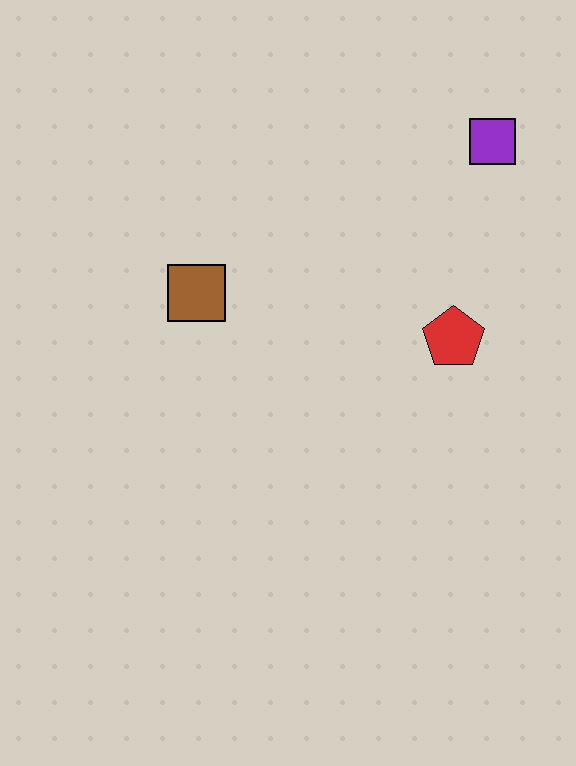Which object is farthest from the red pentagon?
The brown square is farthest from the red pentagon.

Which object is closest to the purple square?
The red pentagon is closest to the purple square.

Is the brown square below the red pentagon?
No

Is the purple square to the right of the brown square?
Yes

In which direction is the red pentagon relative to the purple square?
The red pentagon is below the purple square.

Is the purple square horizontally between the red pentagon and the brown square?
No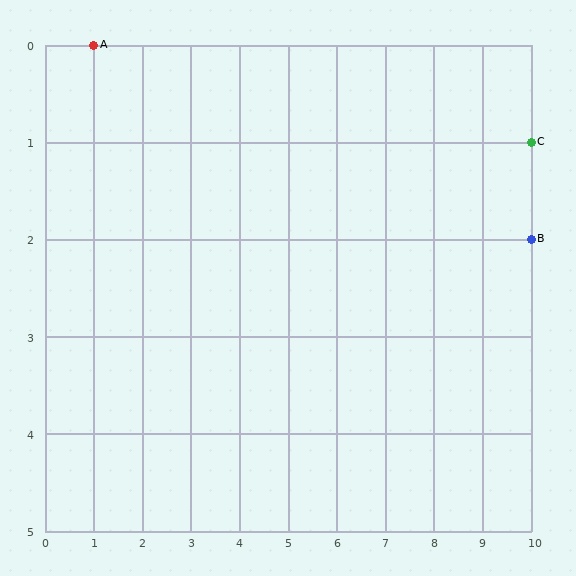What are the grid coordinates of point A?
Point A is at grid coordinates (1, 0).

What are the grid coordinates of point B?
Point B is at grid coordinates (10, 2).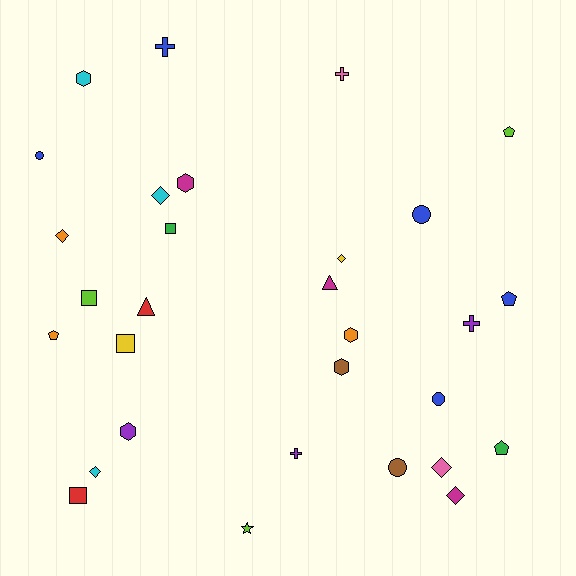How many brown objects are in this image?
There are 2 brown objects.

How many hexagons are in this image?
There are 5 hexagons.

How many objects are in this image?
There are 30 objects.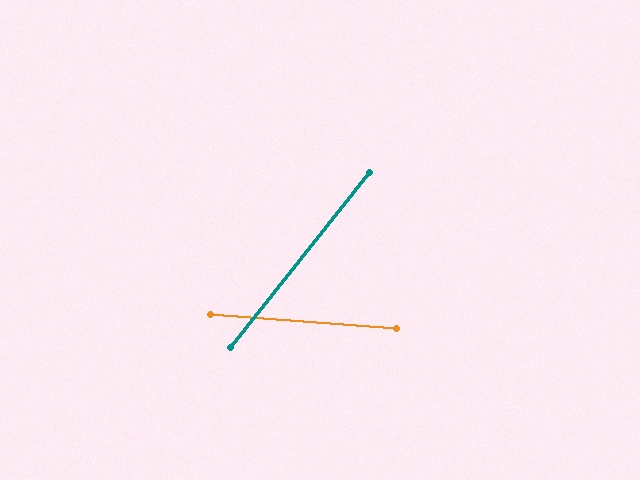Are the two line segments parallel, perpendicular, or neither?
Neither parallel nor perpendicular — they differ by about 56°.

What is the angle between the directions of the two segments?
Approximately 56 degrees.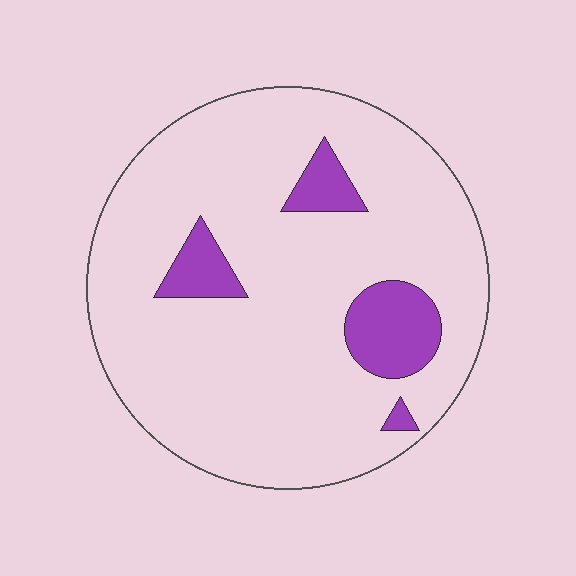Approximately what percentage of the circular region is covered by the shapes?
Approximately 10%.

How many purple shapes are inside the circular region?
4.